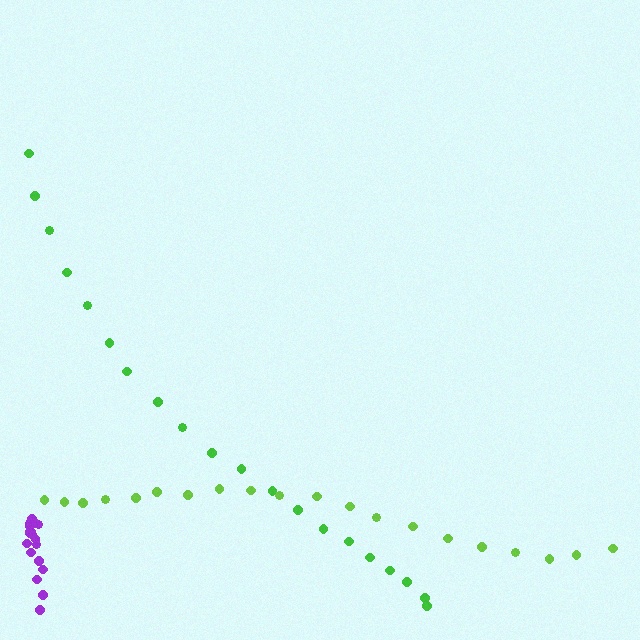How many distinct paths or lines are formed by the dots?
There are 3 distinct paths.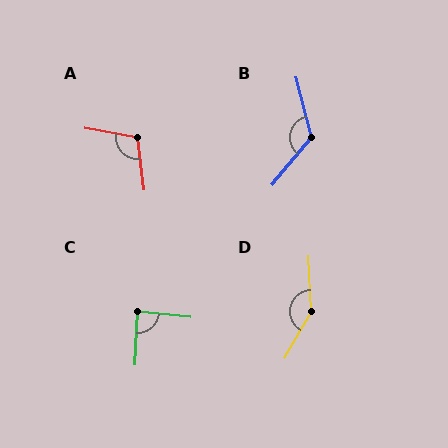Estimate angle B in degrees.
Approximately 126 degrees.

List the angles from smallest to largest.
C (86°), A (108°), B (126°), D (148°).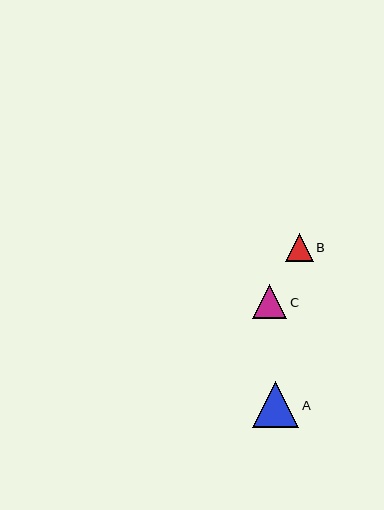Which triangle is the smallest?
Triangle B is the smallest with a size of approximately 28 pixels.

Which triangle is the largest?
Triangle A is the largest with a size of approximately 46 pixels.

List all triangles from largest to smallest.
From largest to smallest: A, C, B.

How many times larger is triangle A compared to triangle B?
Triangle A is approximately 1.7 times the size of triangle B.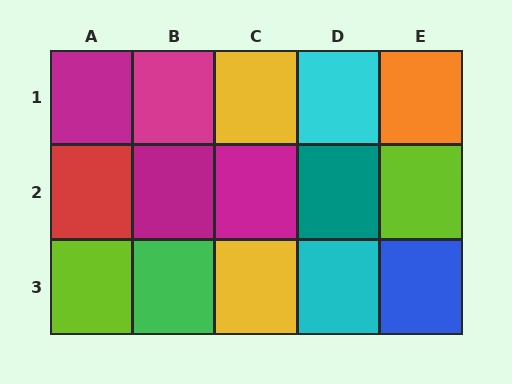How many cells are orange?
1 cell is orange.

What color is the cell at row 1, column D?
Cyan.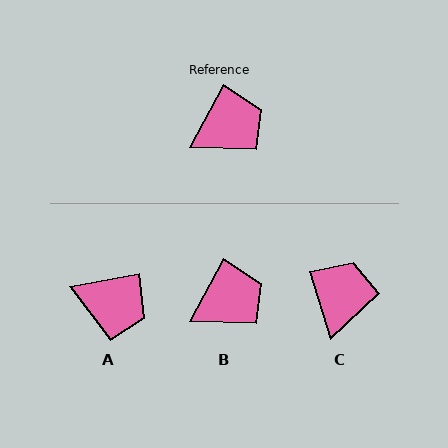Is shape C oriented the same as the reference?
No, it is off by about 45 degrees.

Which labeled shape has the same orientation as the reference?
B.